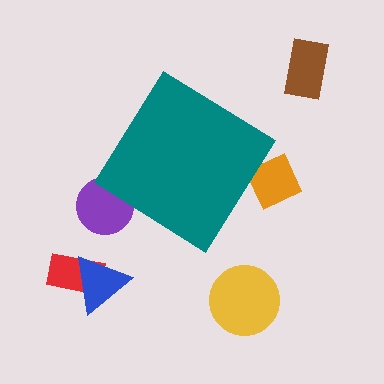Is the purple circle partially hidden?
Yes, the purple circle is partially hidden behind the teal diamond.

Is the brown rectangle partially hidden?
No, the brown rectangle is fully visible.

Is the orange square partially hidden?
Yes, the orange square is partially hidden behind the teal diamond.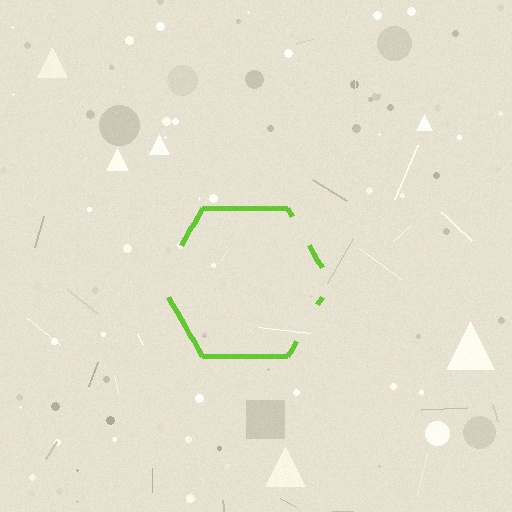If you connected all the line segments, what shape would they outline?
They would outline a hexagon.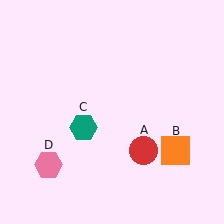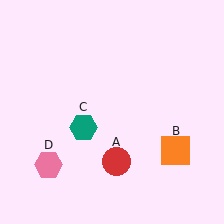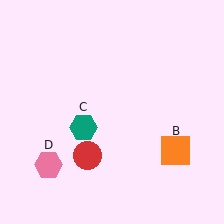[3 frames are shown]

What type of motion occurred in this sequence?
The red circle (object A) rotated clockwise around the center of the scene.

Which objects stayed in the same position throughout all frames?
Orange square (object B) and teal hexagon (object C) and pink hexagon (object D) remained stationary.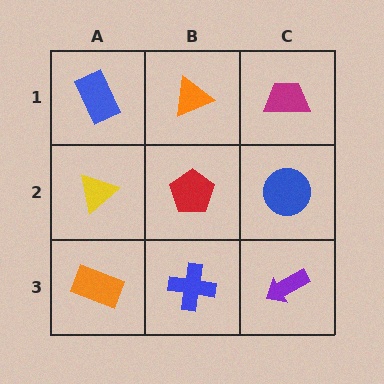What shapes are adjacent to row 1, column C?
A blue circle (row 2, column C), an orange triangle (row 1, column B).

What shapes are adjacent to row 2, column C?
A magenta trapezoid (row 1, column C), a purple arrow (row 3, column C), a red pentagon (row 2, column B).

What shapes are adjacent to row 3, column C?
A blue circle (row 2, column C), a blue cross (row 3, column B).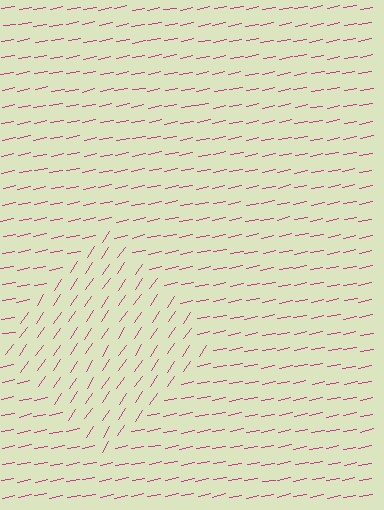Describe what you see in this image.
The image is filled with small magenta line segments. A diamond region in the image has lines oriented differently from the surrounding lines, creating a visible texture boundary.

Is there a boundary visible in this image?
Yes, there is a texture boundary formed by a change in line orientation.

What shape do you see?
I see a diamond.